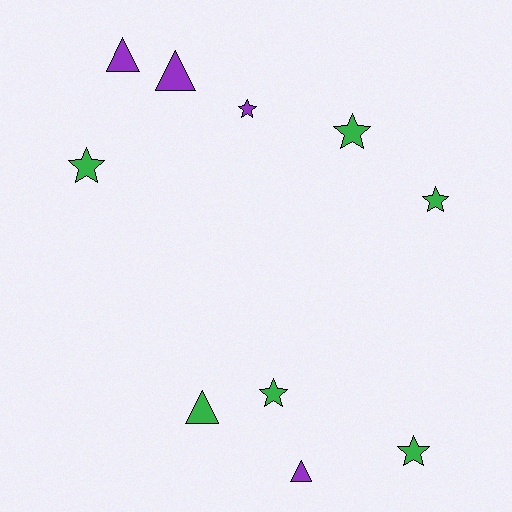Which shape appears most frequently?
Star, with 6 objects.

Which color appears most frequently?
Green, with 6 objects.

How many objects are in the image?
There are 10 objects.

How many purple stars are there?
There is 1 purple star.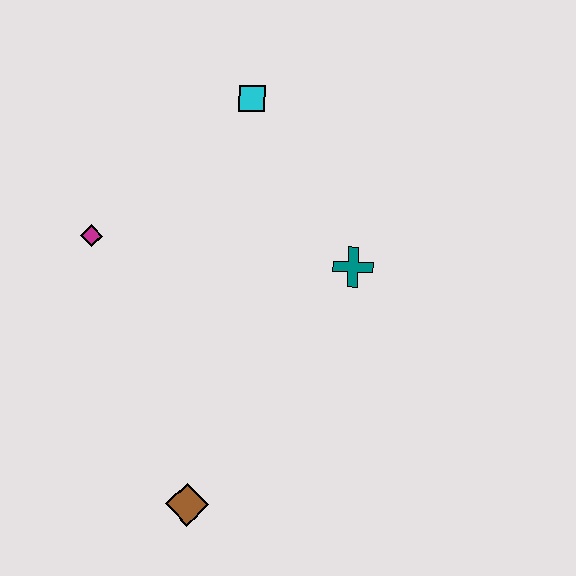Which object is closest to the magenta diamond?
The cyan square is closest to the magenta diamond.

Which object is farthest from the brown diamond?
The cyan square is farthest from the brown diamond.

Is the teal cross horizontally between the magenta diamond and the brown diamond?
No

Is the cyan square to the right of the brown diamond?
Yes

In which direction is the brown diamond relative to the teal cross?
The brown diamond is below the teal cross.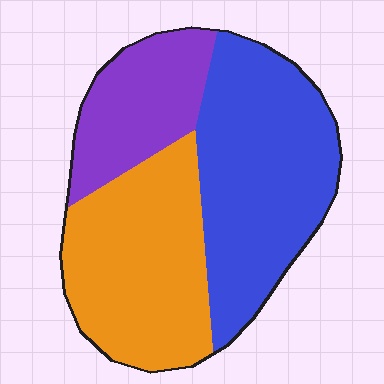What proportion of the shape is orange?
Orange takes up about three eighths (3/8) of the shape.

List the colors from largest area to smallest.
From largest to smallest: blue, orange, purple.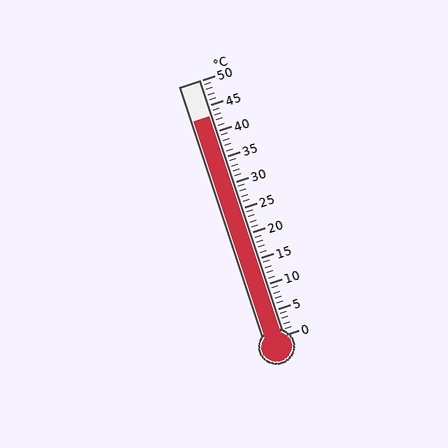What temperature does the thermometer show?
The thermometer shows approximately 43°C.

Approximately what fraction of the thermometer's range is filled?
The thermometer is filled to approximately 85% of its range.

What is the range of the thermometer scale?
The thermometer scale ranges from 0°C to 50°C.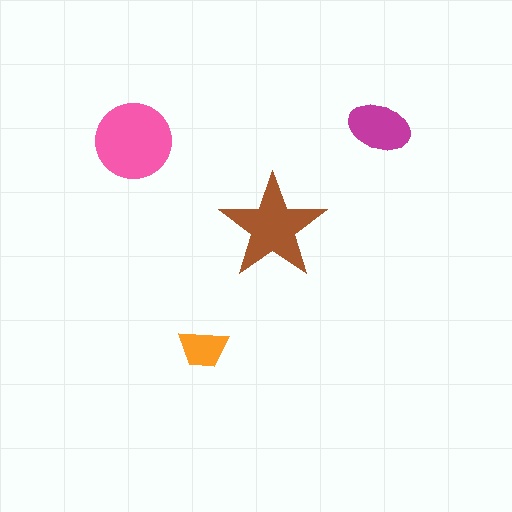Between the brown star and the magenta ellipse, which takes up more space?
The brown star.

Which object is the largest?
The pink circle.